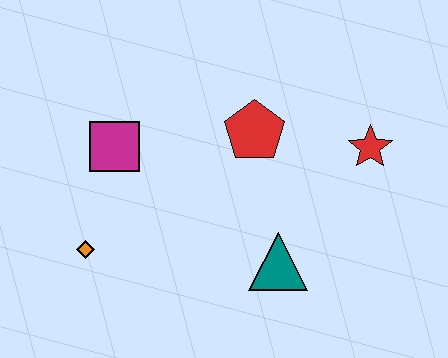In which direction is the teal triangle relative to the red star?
The teal triangle is below the red star.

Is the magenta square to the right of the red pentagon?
No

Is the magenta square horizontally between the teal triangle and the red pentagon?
No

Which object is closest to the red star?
The red pentagon is closest to the red star.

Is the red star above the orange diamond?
Yes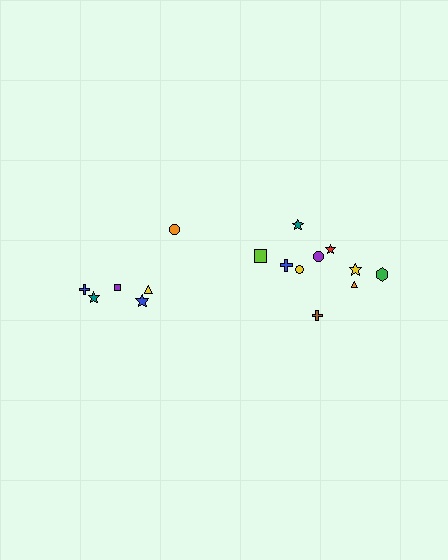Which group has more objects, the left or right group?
The right group.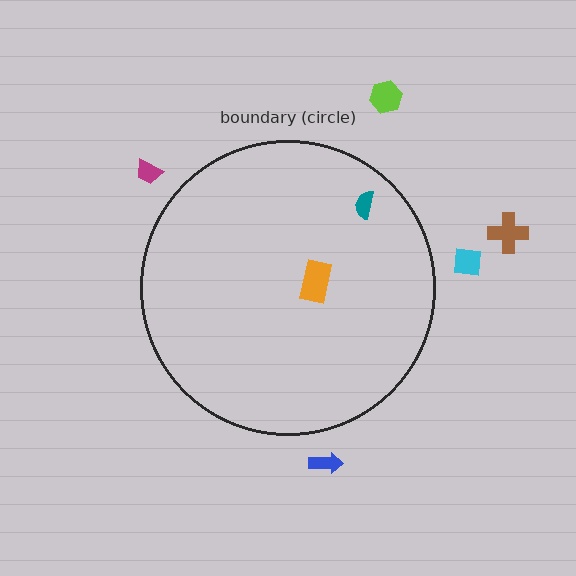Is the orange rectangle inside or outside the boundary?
Inside.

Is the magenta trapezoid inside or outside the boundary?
Outside.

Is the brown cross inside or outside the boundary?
Outside.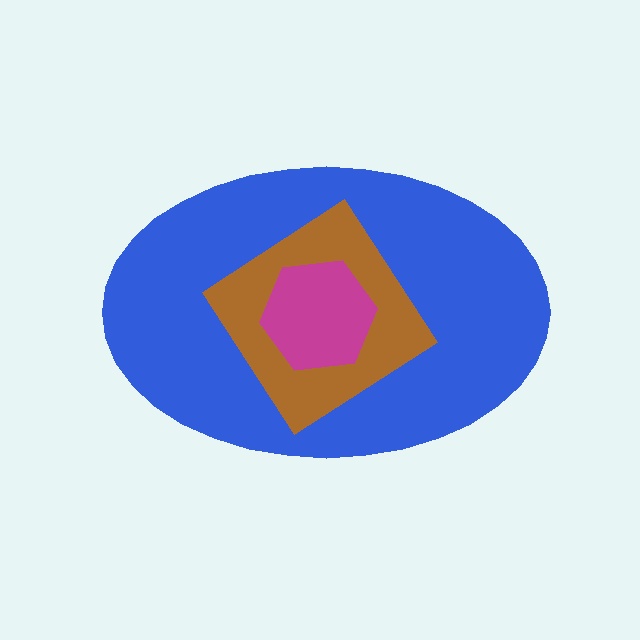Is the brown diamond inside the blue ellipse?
Yes.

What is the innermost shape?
The magenta hexagon.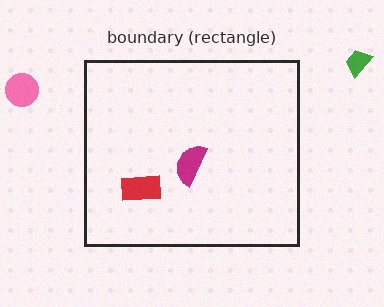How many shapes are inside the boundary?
2 inside, 2 outside.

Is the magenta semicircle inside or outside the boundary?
Inside.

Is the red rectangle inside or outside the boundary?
Inside.